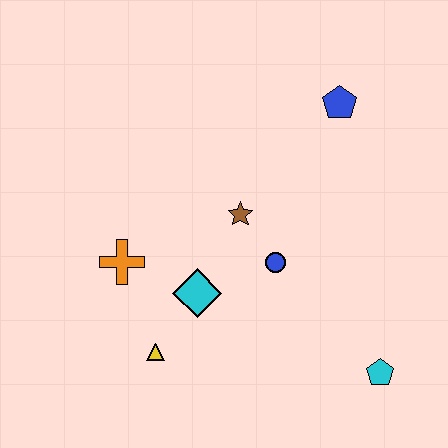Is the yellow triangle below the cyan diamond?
Yes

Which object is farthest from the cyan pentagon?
The orange cross is farthest from the cyan pentagon.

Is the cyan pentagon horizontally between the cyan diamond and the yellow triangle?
No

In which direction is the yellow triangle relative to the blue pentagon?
The yellow triangle is below the blue pentagon.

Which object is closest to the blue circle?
The brown star is closest to the blue circle.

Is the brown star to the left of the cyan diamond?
No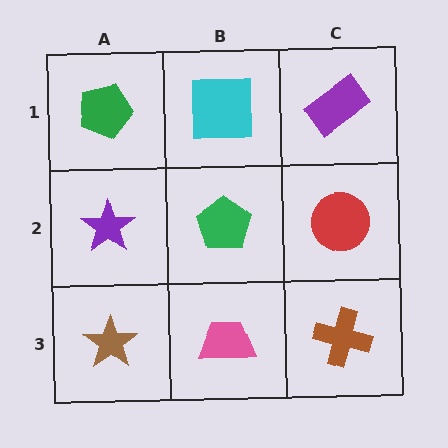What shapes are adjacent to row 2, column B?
A cyan square (row 1, column B), a pink trapezoid (row 3, column B), a purple star (row 2, column A), a red circle (row 2, column C).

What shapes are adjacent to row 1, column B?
A green pentagon (row 2, column B), a green pentagon (row 1, column A), a purple rectangle (row 1, column C).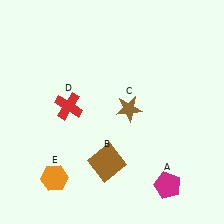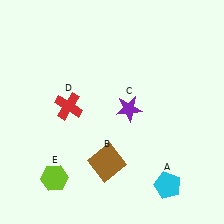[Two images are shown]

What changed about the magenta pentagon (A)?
In Image 1, A is magenta. In Image 2, it changed to cyan.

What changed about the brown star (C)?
In Image 1, C is brown. In Image 2, it changed to purple.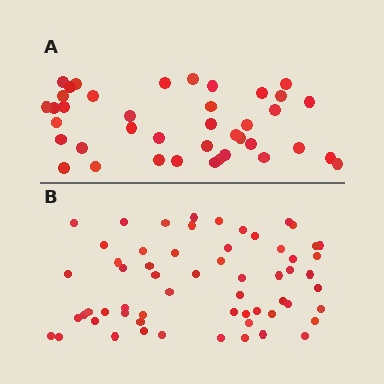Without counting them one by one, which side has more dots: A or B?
Region B (the bottom region) has more dots.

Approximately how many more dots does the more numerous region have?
Region B has approximately 20 more dots than region A.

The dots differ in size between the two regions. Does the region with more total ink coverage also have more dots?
No. Region A has more total ink coverage because its dots are larger, but region B actually contains more individual dots. Total area can be misleading — the number of items is what matters here.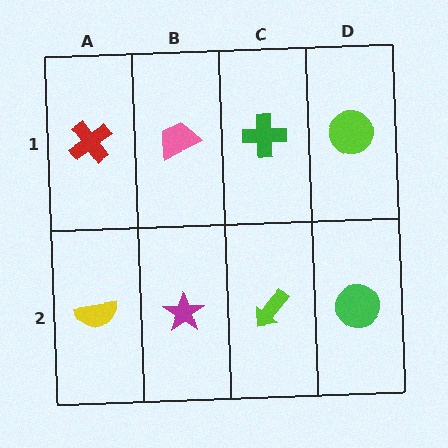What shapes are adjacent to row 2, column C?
A green cross (row 1, column C), a magenta star (row 2, column B), a green circle (row 2, column D).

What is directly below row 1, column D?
A green circle.